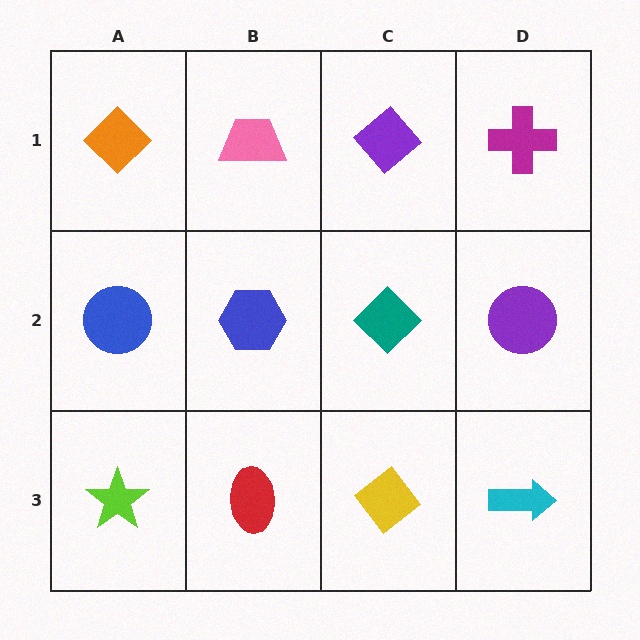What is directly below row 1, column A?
A blue circle.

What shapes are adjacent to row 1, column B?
A blue hexagon (row 2, column B), an orange diamond (row 1, column A), a purple diamond (row 1, column C).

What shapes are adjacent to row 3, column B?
A blue hexagon (row 2, column B), a lime star (row 3, column A), a yellow diamond (row 3, column C).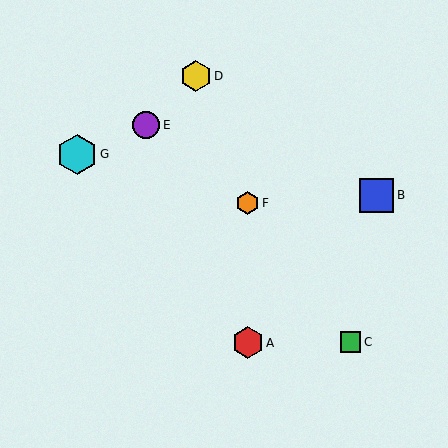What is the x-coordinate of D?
Object D is at x≈196.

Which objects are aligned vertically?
Objects A, F are aligned vertically.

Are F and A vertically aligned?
Yes, both are at x≈248.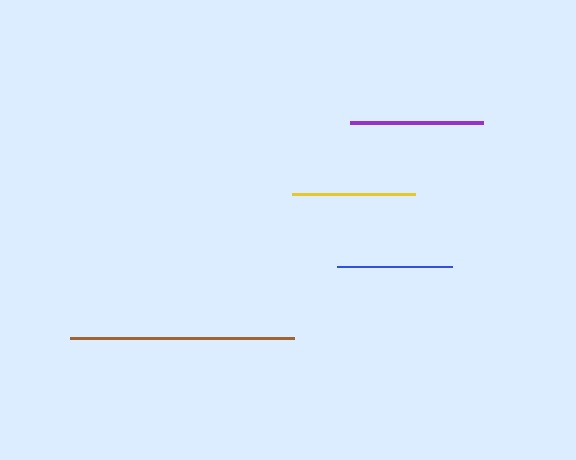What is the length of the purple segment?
The purple segment is approximately 133 pixels long.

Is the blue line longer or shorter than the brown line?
The brown line is longer than the blue line.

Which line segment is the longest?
The brown line is the longest at approximately 224 pixels.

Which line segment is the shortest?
The blue line is the shortest at approximately 114 pixels.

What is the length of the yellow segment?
The yellow segment is approximately 123 pixels long.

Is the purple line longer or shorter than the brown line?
The brown line is longer than the purple line.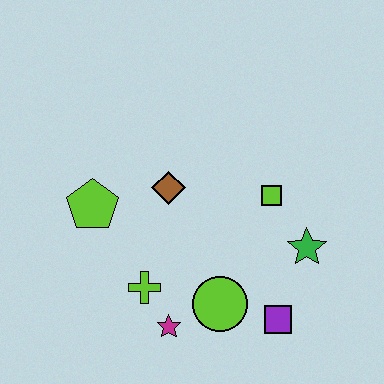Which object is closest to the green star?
The lime square is closest to the green star.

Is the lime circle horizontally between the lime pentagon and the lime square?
Yes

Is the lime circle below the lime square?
Yes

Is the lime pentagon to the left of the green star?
Yes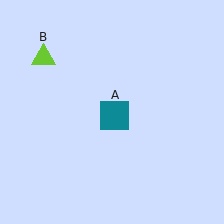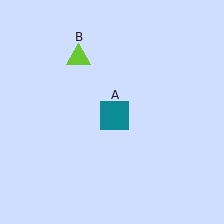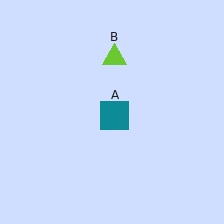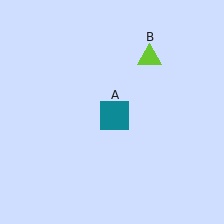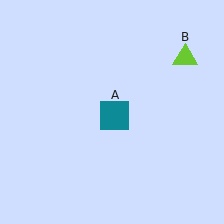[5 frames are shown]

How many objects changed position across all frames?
1 object changed position: lime triangle (object B).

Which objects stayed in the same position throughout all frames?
Teal square (object A) remained stationary.